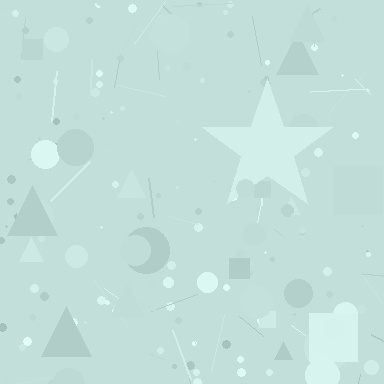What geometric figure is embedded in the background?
A star is embedded in the background.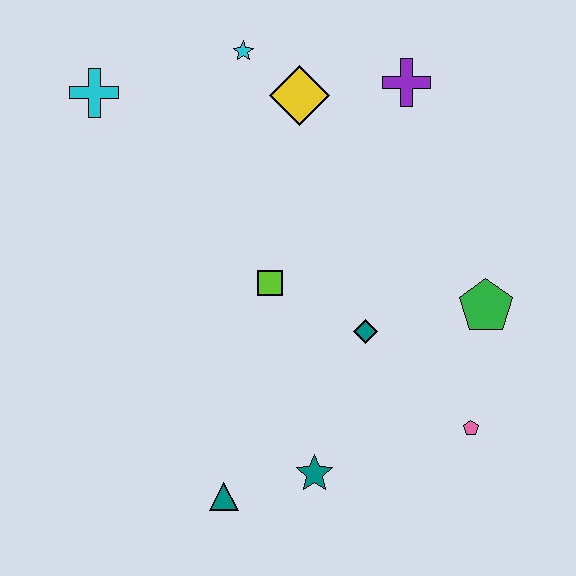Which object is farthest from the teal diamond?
The cyan cross is farthest from the teal diamond.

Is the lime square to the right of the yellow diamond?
No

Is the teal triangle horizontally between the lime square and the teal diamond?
No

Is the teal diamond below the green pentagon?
Yes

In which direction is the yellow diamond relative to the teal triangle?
The yellow diamond is above the teal triangle.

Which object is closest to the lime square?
The teal diamond is closest to the lime square.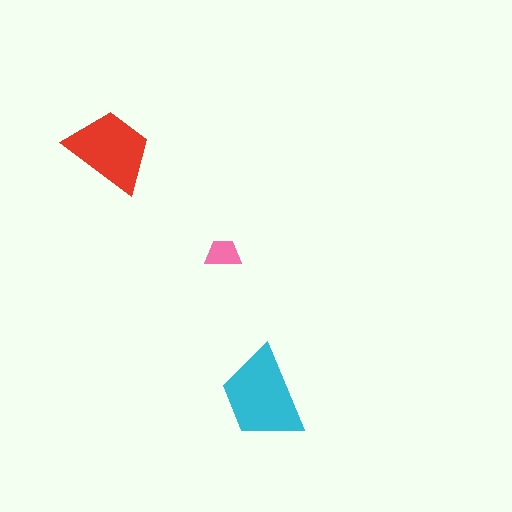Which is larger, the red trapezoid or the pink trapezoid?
The red one.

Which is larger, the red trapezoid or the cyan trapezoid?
The cyan one.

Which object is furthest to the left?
The red trapezoid is leftmost.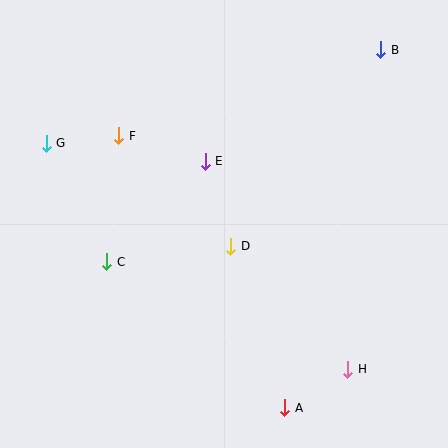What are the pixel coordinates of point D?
Point D is at (231, 246).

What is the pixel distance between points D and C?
The distance between D and C is 125 pixels.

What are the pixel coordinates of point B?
Point B is at (381, 50).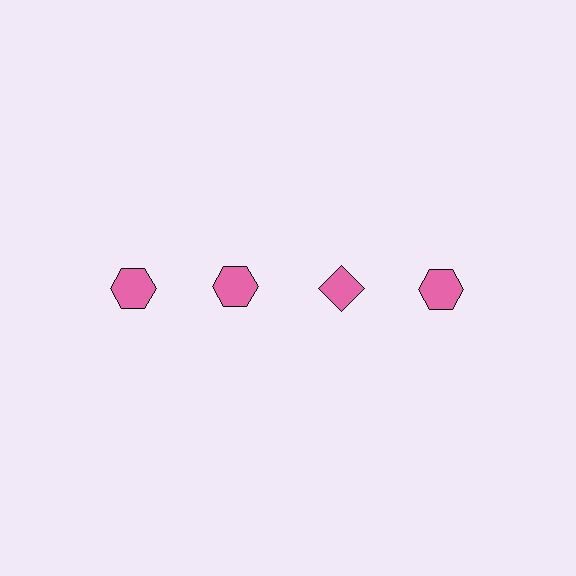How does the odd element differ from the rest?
It has a different shape: diamond instead of hexagon.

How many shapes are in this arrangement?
There are 4 shapes arranged in a grid pattern.